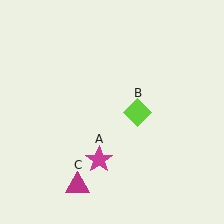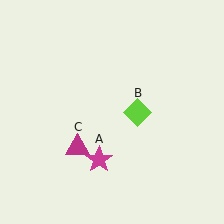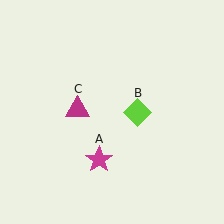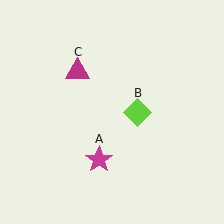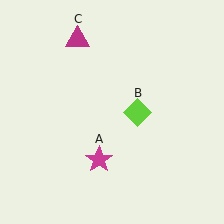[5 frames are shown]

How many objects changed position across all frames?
1 object changed position: magenta triangle (object C).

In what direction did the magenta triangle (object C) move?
The magenta triangle (object C) moved up.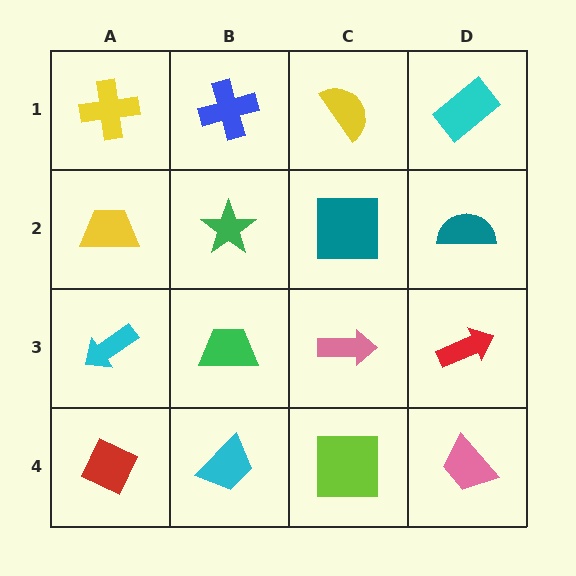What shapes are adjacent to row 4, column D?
A red arrow (row 3, column D), a lime square (row 4, column C).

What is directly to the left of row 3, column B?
A cyan arrow.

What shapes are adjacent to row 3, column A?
A yellow trapezoid (row 2, column A), a red diamond (row 4, column A), a green trapezoid (row 3, column B).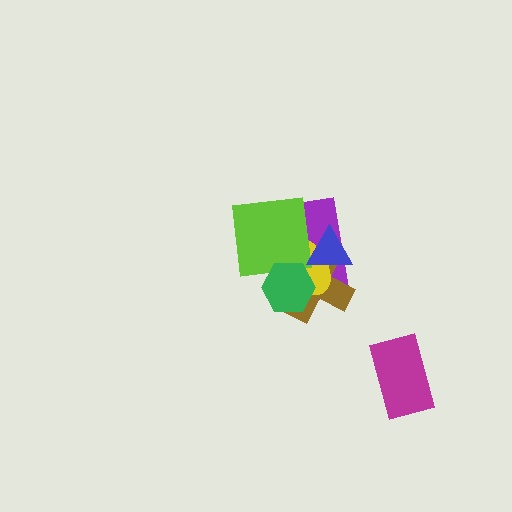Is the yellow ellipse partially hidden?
Yes, it is partially covered by another shape.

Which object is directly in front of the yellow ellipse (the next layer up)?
The lime square is directly in front of the yellow ellipse.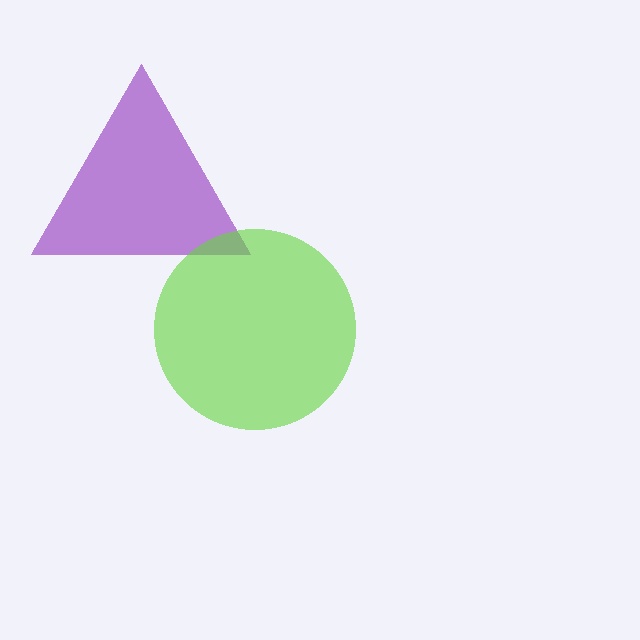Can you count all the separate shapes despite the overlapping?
Yes, there are 2 separate shapes.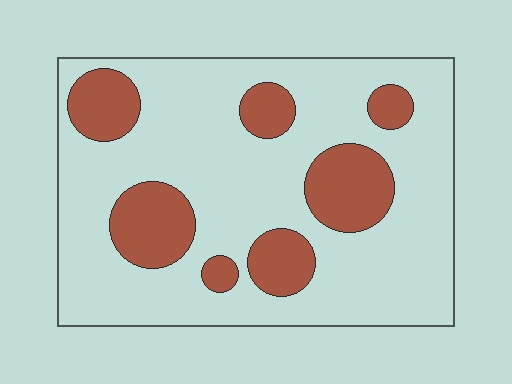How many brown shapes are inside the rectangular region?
7.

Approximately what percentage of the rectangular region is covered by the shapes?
Approximately 25%.